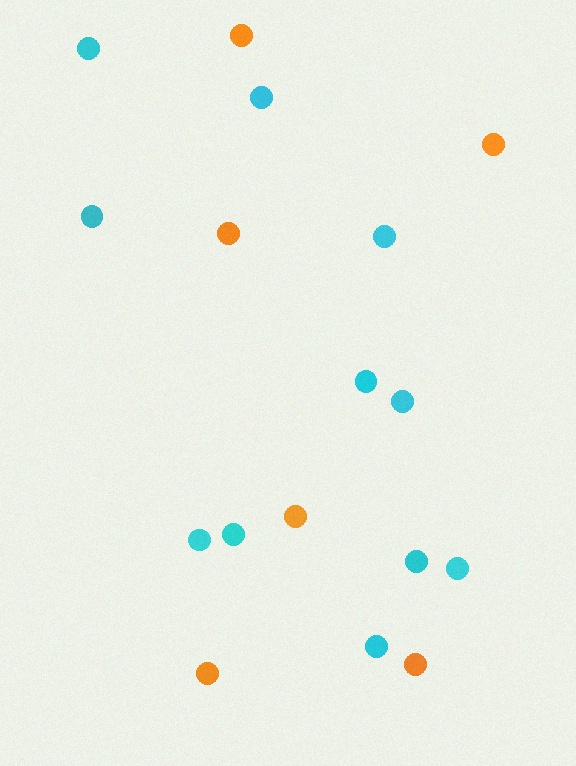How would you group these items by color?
There are 2 groups: one group of cyan circles (11) and one group of orange circles (6).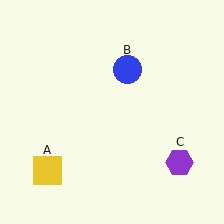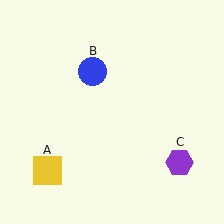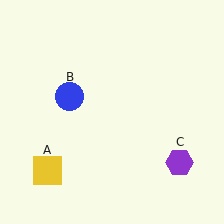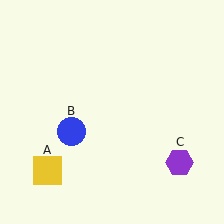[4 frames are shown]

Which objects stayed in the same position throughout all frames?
Yellow square (object A) and purple hexagon (object C) remained stationary.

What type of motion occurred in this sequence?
The blue circle (object B) rotated counterclockwise around the center of the scene.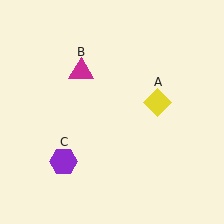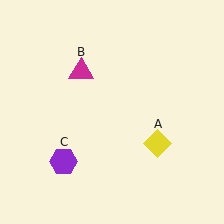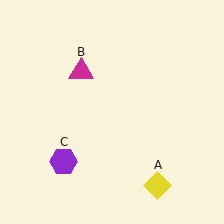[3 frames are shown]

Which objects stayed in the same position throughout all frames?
Magenta triangle (object B) and purple hexagon (object C) remained stationary.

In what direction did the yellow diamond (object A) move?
The yellow diamond (object A) moved down.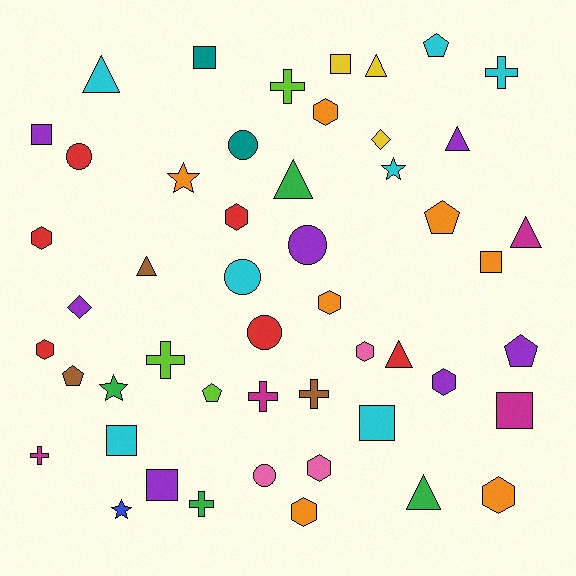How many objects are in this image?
There are 50 objects.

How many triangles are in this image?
There are 8 triangles.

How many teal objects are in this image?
There are 2 teal objects.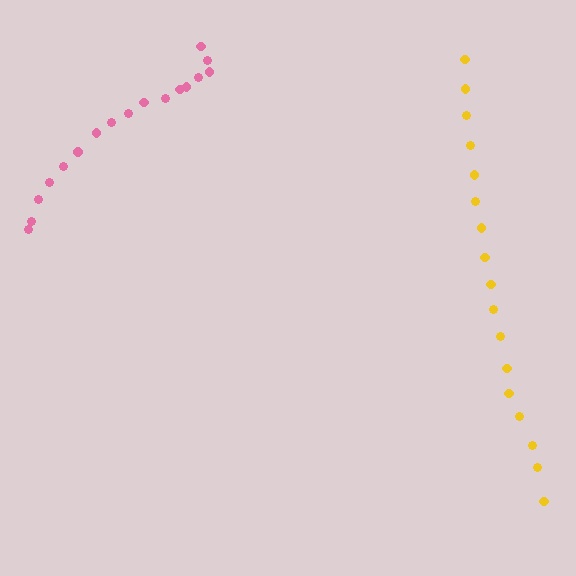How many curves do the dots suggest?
There are 2 distinct paths.